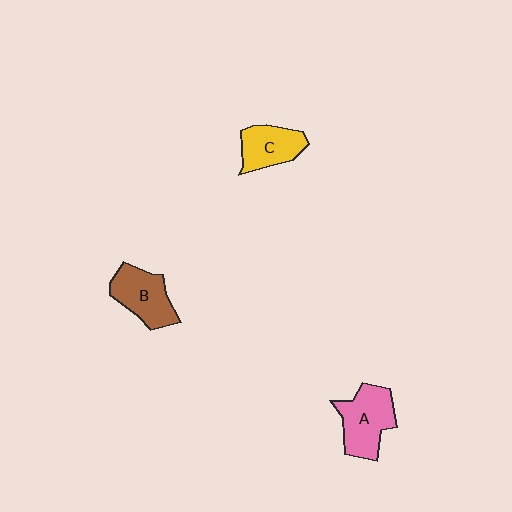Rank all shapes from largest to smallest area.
From largest to smallest: A (pink), B (brown), C (yellow).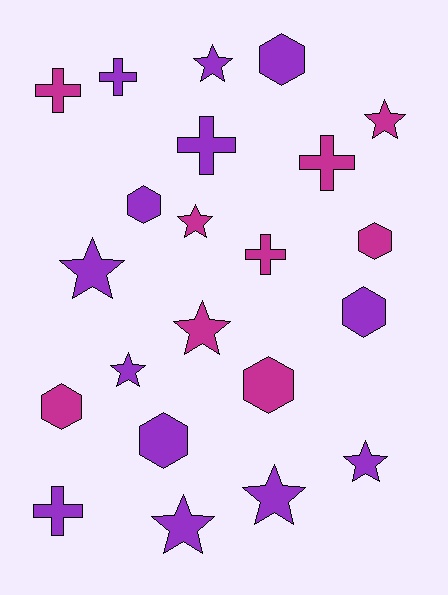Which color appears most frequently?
Purple, with 13 objects.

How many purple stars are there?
There are 6 purple stars.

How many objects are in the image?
There are 22 objects.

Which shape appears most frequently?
Star, with 9 objects.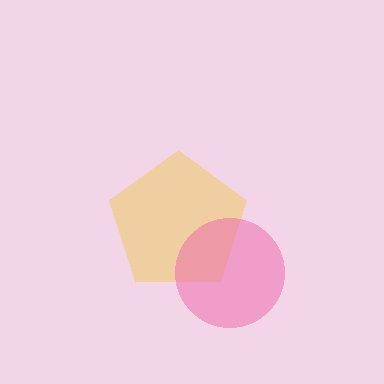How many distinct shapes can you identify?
There are 2 distinct shapes: a yellow pentagon, a pink circle.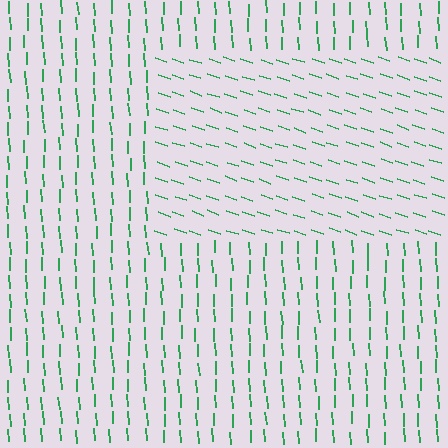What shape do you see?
I see a rectangle.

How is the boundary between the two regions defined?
The boundary is defined purely by a change in line orientation (approximately 68 degrees difference). All lines are the same color and thickness.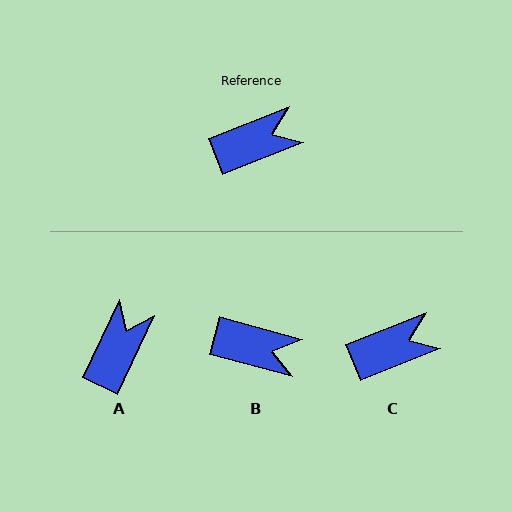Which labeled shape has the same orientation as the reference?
C.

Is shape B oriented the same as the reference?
No, it is off by about 37 degrees.